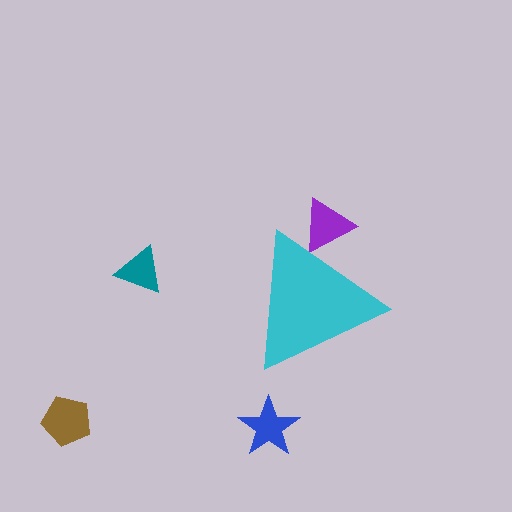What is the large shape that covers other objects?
A cyan triangle.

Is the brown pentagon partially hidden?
No, the brown pentagon is fully visible.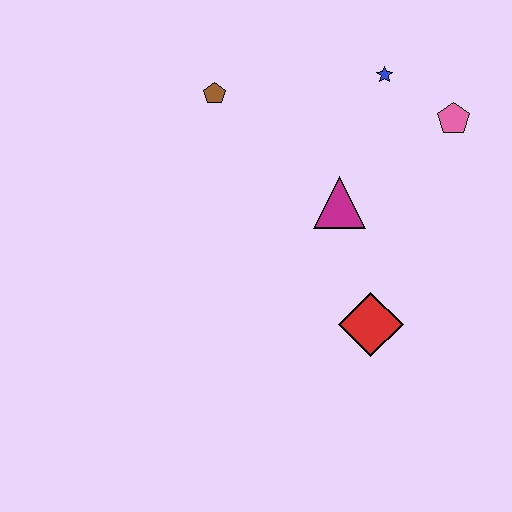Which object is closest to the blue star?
The pink pentagon is closest to the blue star.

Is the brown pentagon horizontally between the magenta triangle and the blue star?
No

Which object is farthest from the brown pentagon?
The red diamond is farthest from the brown pentagon.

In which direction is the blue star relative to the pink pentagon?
The blue star is to the left of the pink pentagon.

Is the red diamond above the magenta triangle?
No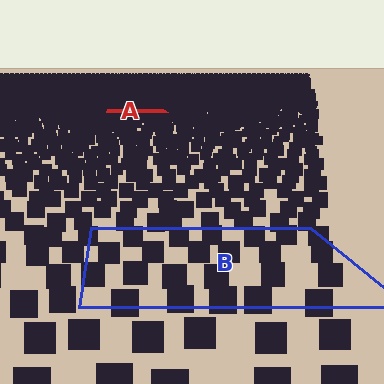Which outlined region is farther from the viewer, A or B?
Region A is farther from the viewer — the texture elements inside it appear smaller and more densely packed.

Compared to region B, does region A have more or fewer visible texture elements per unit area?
Region A has more texture elements per unit area — they are packed more densely because it is farther away.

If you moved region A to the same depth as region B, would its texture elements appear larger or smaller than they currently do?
They would appear larger. At a closer depth, the same texture elements are projected at a bigger on-screen size.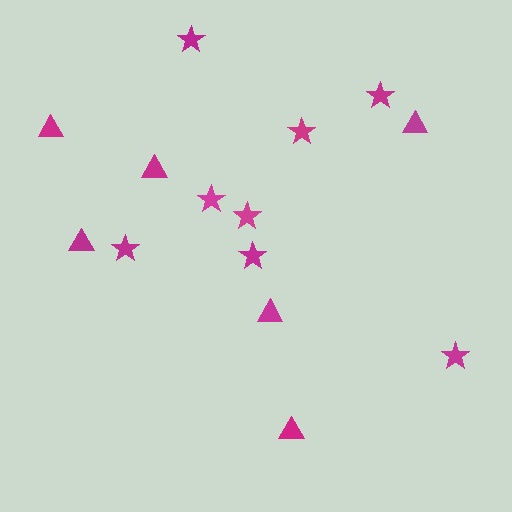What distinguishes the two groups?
There are 2 groups: one group of stars (8) and one group of triangles (6).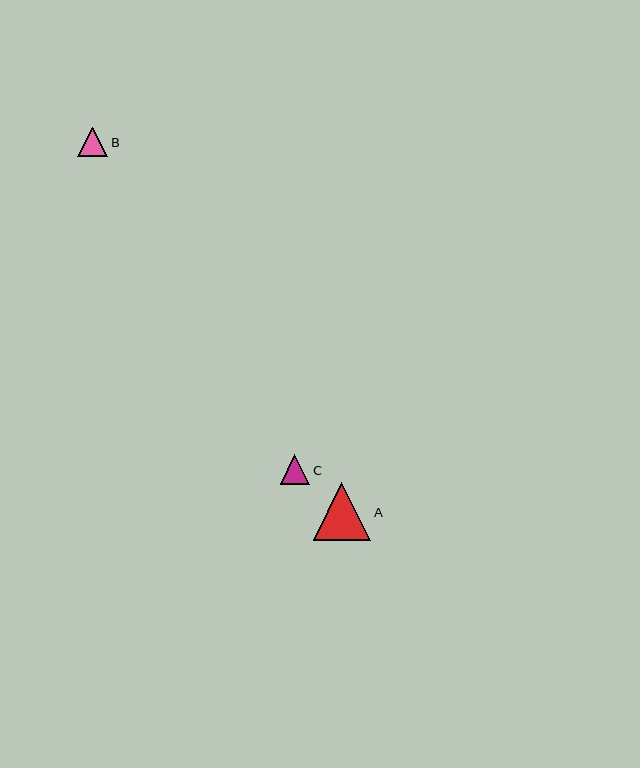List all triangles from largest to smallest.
From largest to smallest: A, B, C.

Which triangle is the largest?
Triangle A is the largest with a size of approximately 57 pixels.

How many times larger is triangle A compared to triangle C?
Triangle A is approximately 2.0 times the size of triangle C.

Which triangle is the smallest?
Triangle C is the smallest with a size of approximately 29 pixels.